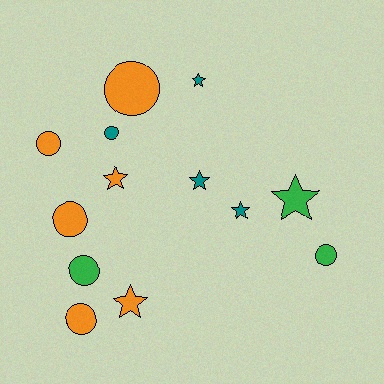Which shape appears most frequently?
Circle, with 7 objects.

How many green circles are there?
There are 2 green circles.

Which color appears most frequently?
Orange, with 6 objects.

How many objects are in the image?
There are 13 objects.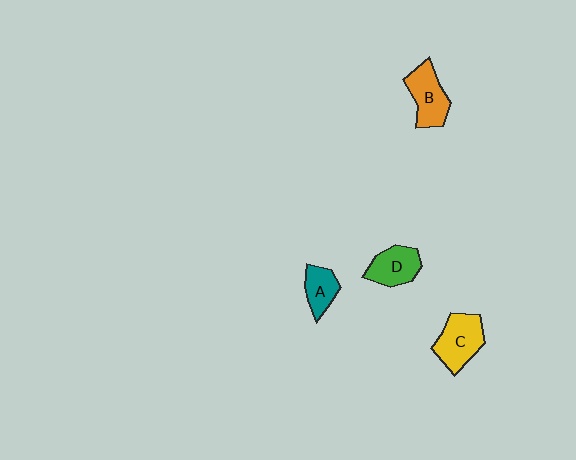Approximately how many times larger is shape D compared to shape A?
Approximately 1.3 times.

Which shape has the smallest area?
Shape A (teal).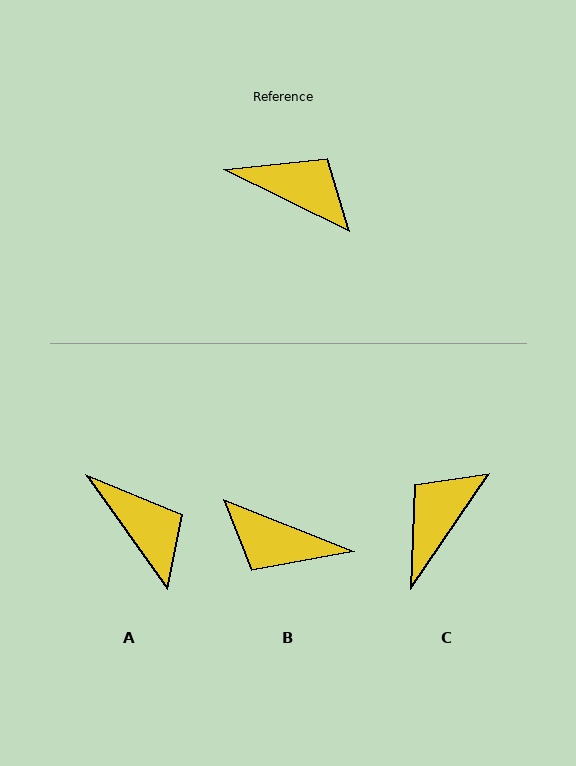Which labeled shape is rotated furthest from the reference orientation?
B, about 176 degrees away.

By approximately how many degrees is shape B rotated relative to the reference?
Approximately 176 degrees clockwise.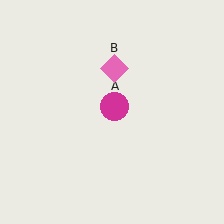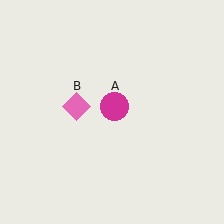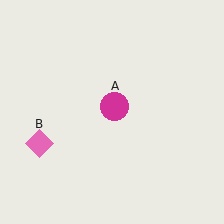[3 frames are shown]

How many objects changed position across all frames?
1 object changed position: pink diamond (object B).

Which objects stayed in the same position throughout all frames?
Magenta circle (object A) remained stationary.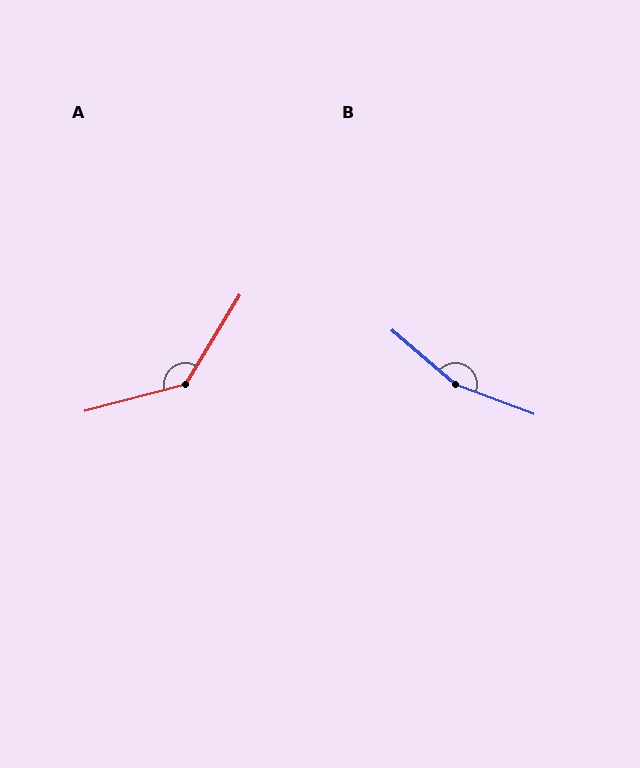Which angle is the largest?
B, at approximately 160 degrees.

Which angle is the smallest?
A, at approximately 136 degrees.